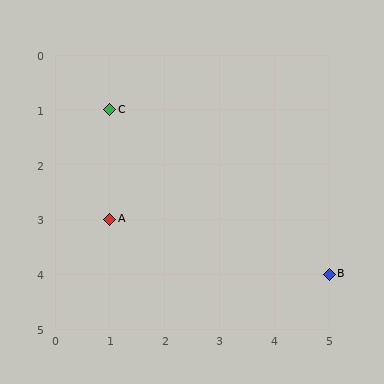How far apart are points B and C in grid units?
Points B and C are 4 columns and 3 rows apart (about 5.0 grid units diagonally).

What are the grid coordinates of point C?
Point C is at grid coordinates (1, 1).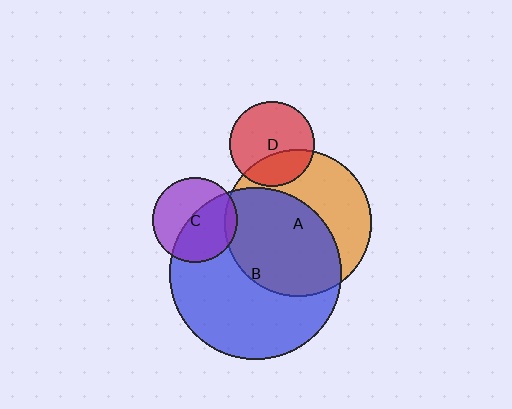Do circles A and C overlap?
Yes.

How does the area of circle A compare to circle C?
Approximately 3.0 times.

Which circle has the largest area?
Circle B (blue).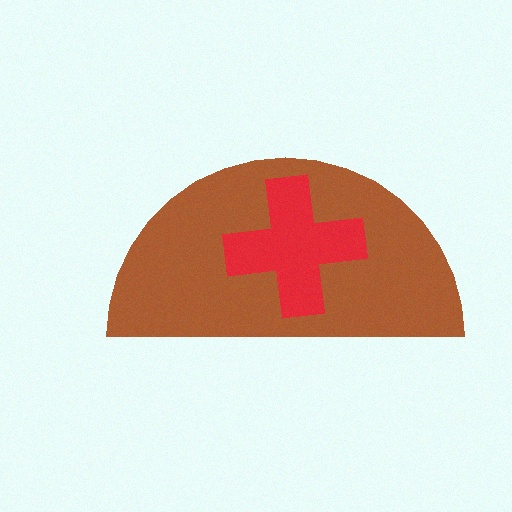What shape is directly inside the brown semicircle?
The red cross.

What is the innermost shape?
The red cross.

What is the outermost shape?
The brown semicircle.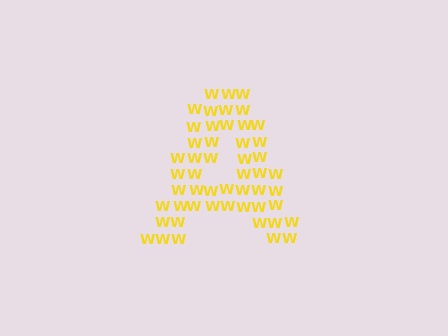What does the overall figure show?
The overall figure shows the letter A.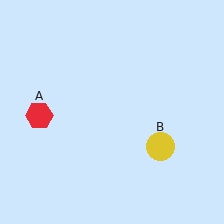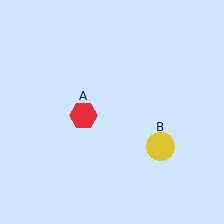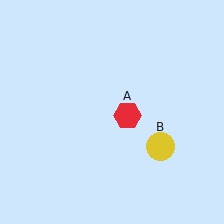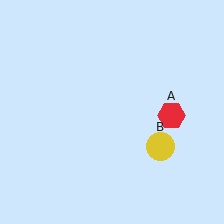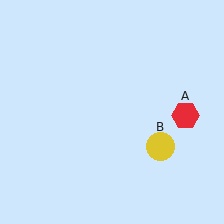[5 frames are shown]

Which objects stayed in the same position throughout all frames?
Yellow circle (object B) remained stationary.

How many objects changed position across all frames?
1 object changed position: red hexagon (object A).